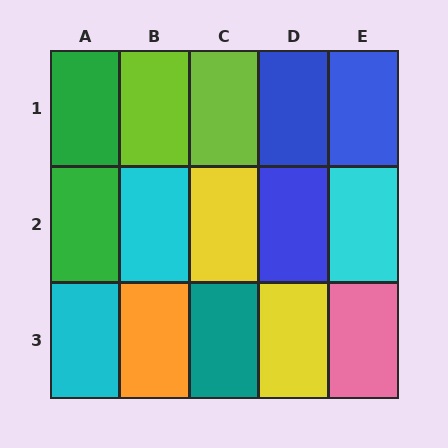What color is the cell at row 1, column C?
Lime.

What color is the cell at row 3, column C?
Teal.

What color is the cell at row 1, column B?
Lime.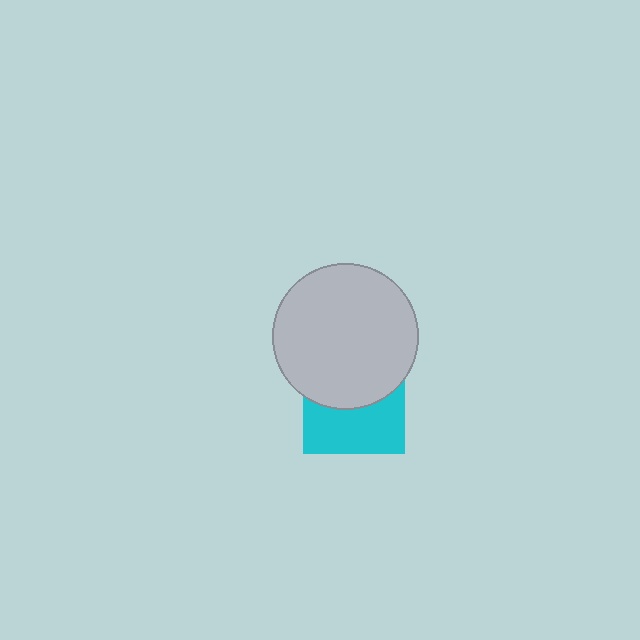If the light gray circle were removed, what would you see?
You would see the complete cyan square.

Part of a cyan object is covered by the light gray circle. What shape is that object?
It is a square.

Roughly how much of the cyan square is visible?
About half of it is visible (roughly 50%).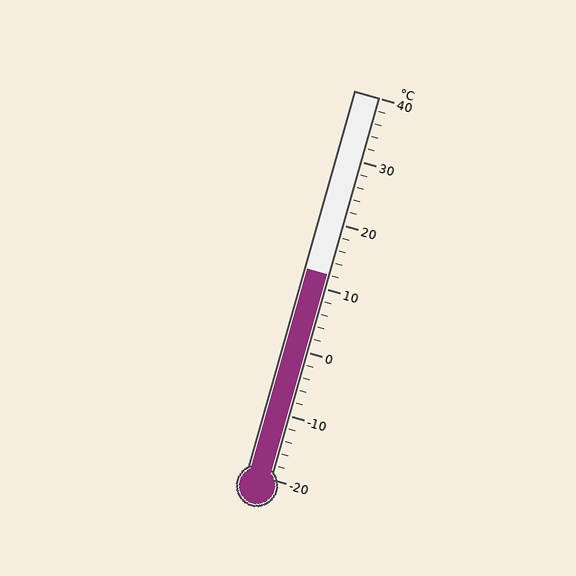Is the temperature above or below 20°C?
The temperature is below 20°C.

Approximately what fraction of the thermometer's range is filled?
The thermometer is filled to approximately 55% of its range.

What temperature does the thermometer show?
The thermometer shows approximately 12°C.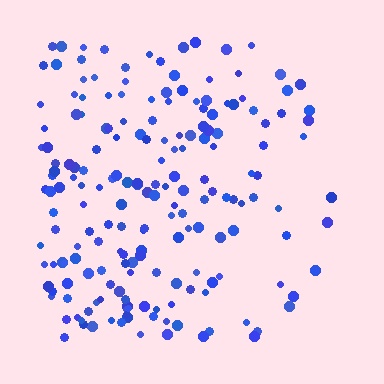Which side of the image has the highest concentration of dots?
The left.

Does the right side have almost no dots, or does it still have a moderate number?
Still a moderate number, just noticeably fewer than the left.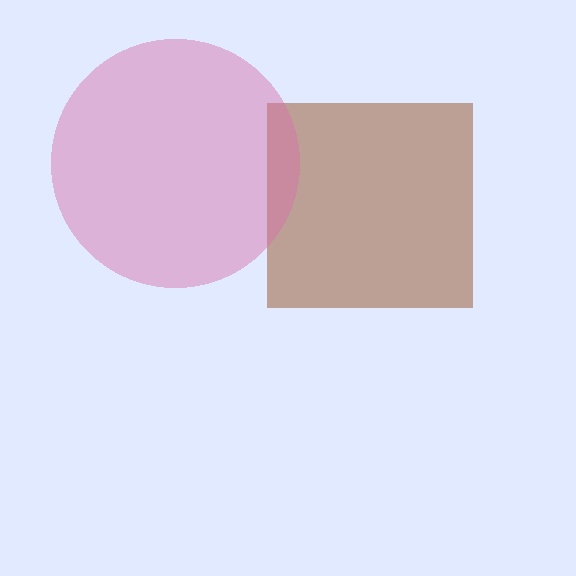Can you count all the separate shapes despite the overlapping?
Yes, there are 2 separate shapes.